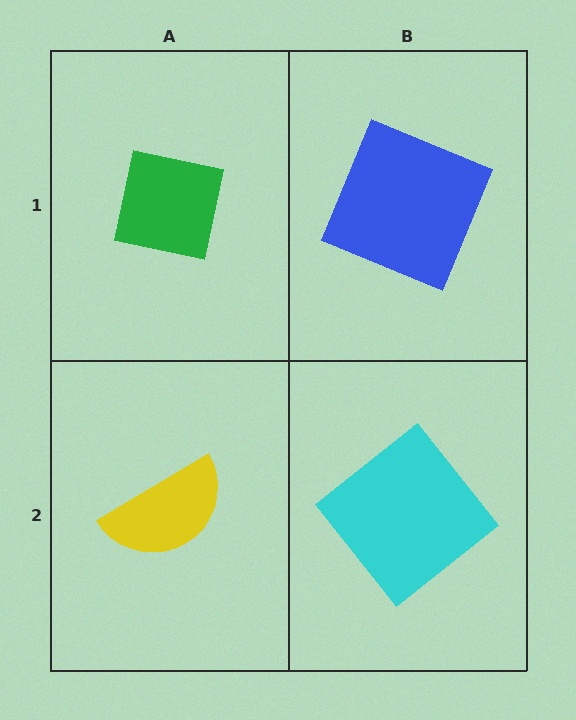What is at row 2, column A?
A yellow semicircle.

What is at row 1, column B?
A blue square.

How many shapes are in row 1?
2 shapes.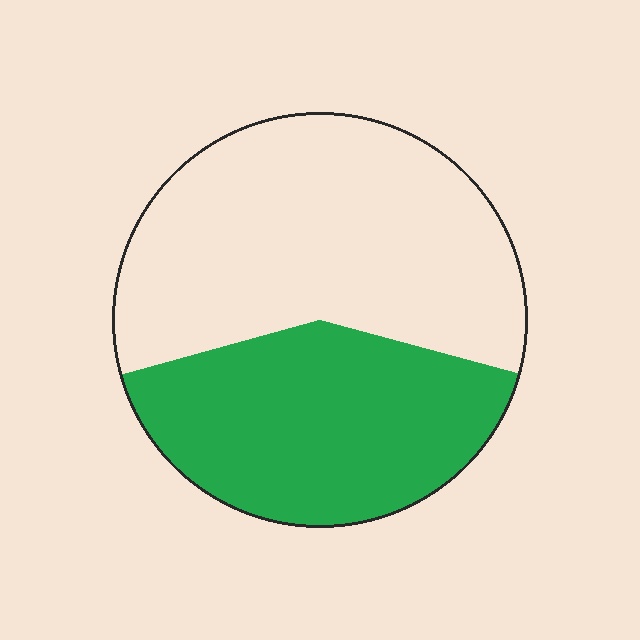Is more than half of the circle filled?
No.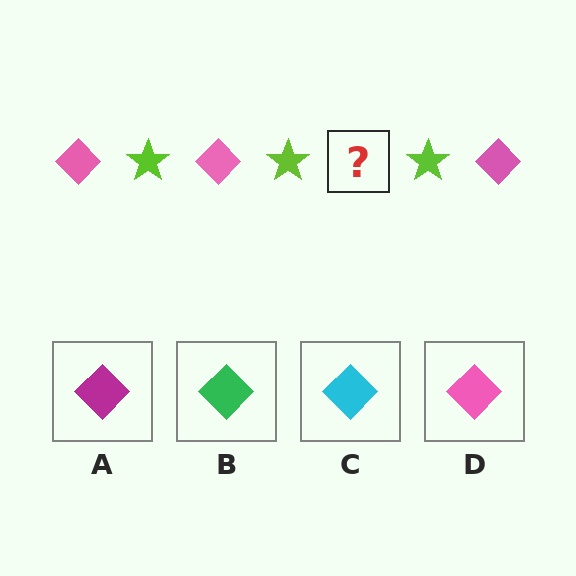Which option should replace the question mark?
Option D.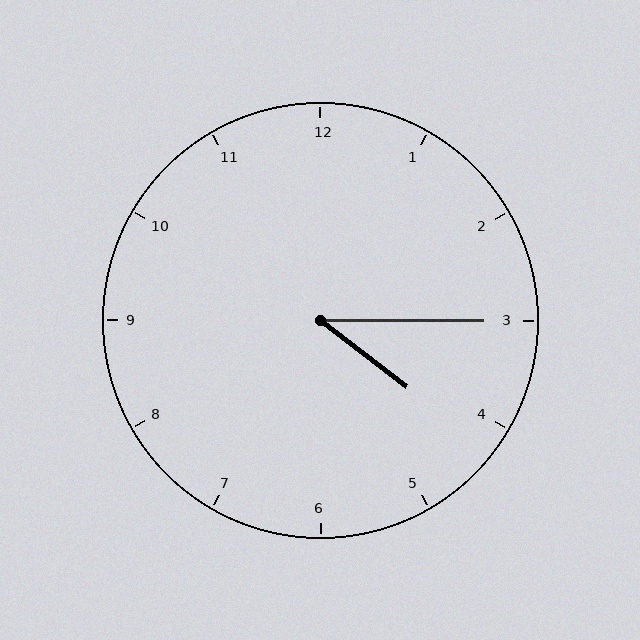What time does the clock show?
4:15.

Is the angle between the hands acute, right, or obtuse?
It is acute.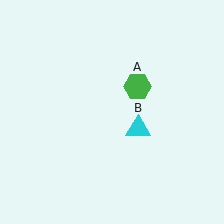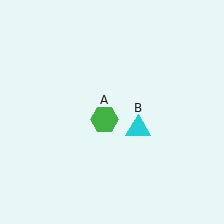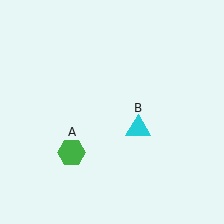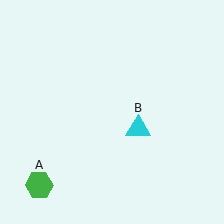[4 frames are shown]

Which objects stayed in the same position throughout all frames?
Cyan triangle (object B) remained stationary.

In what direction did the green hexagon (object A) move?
The green hexagon (object A) moved down and to the left.